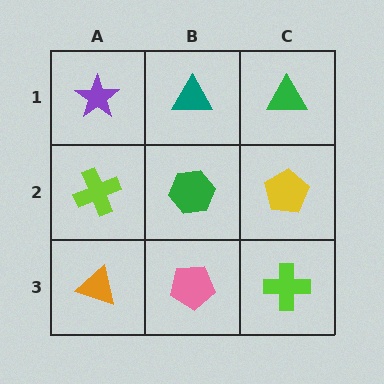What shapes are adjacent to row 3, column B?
A green hexagon (row 2, column B), an orange triangle (row 3, column A), a lime cross (row 3, column C).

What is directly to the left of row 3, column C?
A pink pentagon.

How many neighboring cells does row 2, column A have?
3.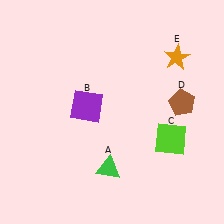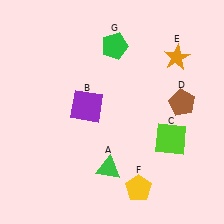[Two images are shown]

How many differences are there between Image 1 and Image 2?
There are 2 differences between the two images.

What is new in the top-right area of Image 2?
A green pentagon (G) was added in the top-right area of Image 2.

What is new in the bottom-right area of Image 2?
A yellow pentagon (F) was added in the bottom-right area of Image 2.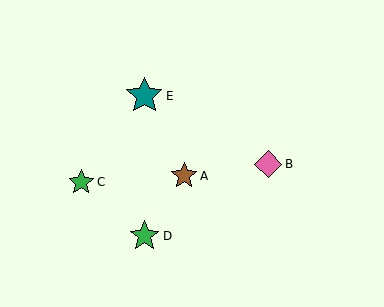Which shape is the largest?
The teal star (labeled E) is the largest.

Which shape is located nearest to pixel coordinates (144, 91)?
The teal star (labeled E) at (144, 96) is nearest to that location.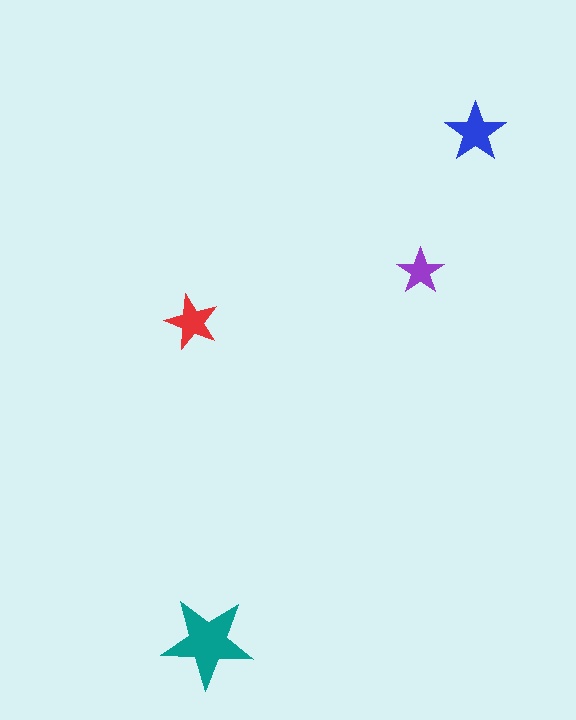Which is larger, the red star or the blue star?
The blue one.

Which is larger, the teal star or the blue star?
The teal one.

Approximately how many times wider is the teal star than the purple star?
About 2 times wider.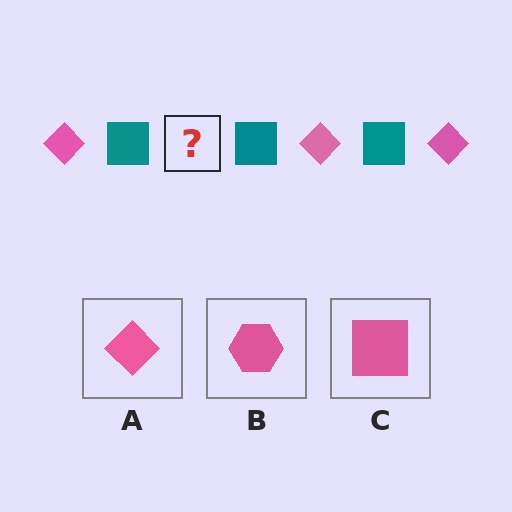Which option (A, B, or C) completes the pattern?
A.